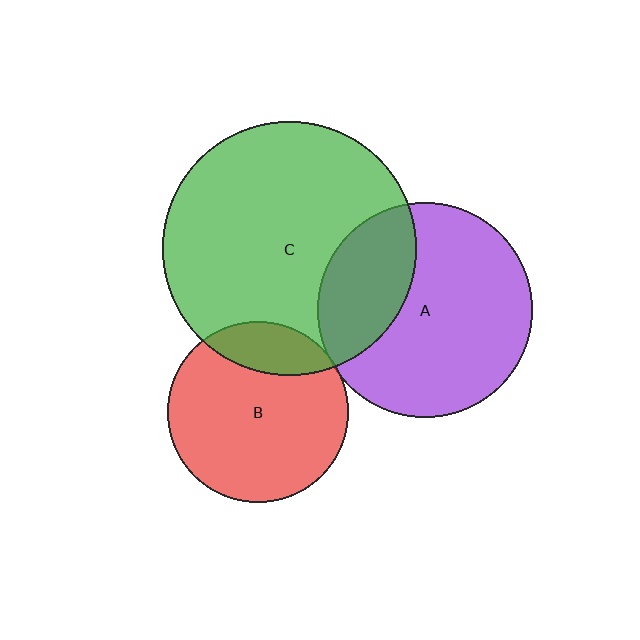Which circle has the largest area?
Circle C (green).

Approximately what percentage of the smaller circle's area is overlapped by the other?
Approximately 20%.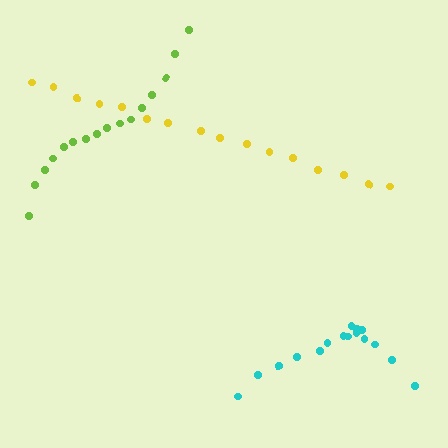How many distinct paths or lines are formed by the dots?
There are 3 distinct paths.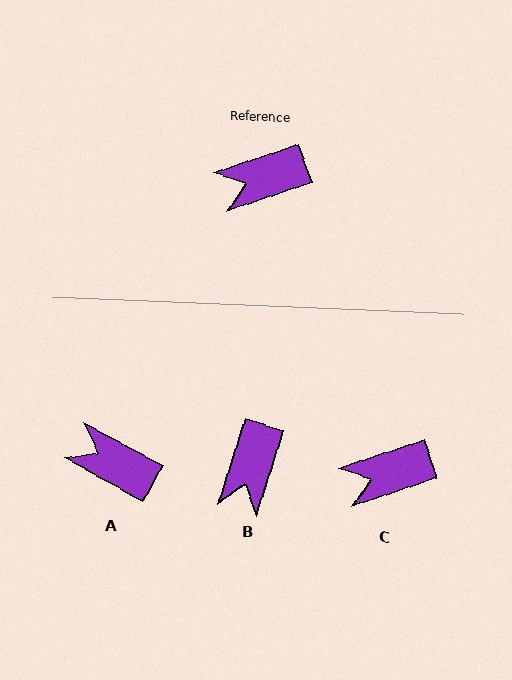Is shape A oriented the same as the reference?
No, it is off by about 48 degrees.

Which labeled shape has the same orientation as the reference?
C.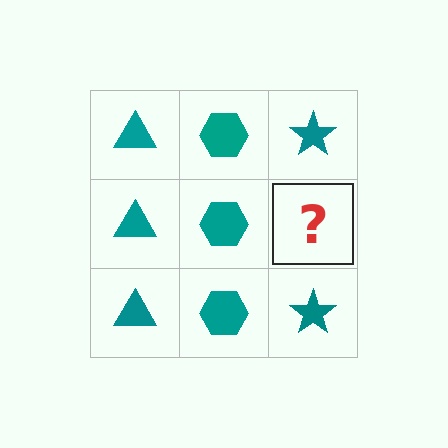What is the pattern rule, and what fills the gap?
The rule is that each column has a consistent shape. The gap should be filled with a teal star.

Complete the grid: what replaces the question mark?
The question mark should be replaced with a teal star.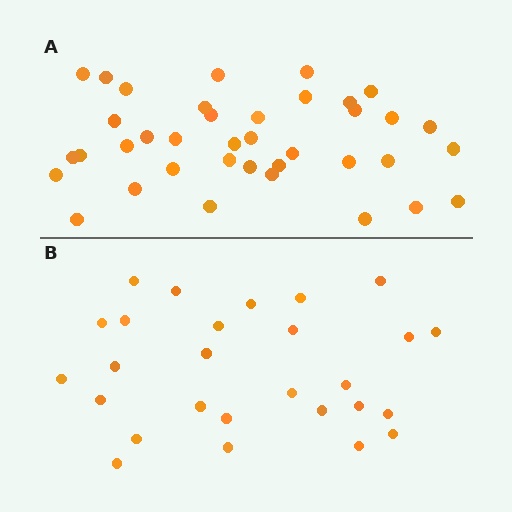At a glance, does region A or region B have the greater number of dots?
Region A (the top region) has more dots.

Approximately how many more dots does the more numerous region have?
Region A has roughly 12 or so more dots than region B.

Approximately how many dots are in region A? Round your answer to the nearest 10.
About 40 dots. (The exact count is 38, which rounds to 40.)